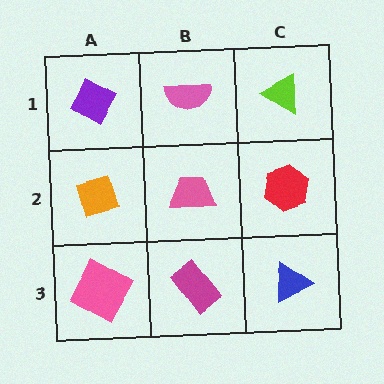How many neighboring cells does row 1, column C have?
2.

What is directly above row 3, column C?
A red hexagon.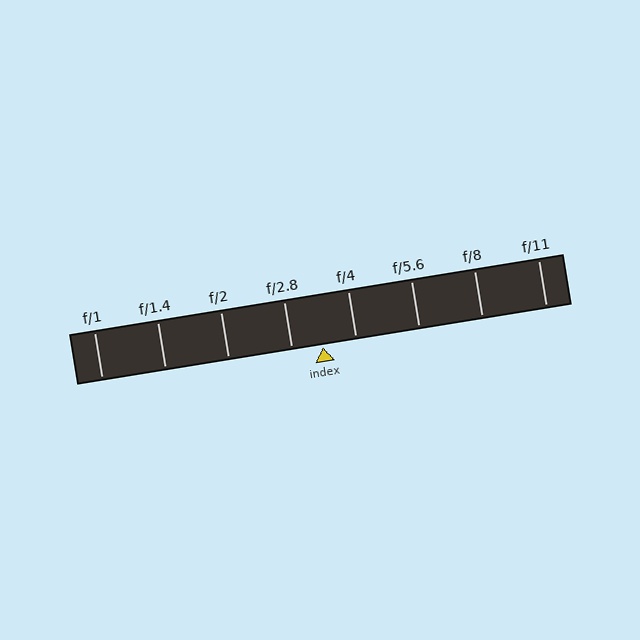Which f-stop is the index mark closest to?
The index mark is closest to f/2.8.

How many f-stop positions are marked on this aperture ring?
There are 8 f-stop positions marked.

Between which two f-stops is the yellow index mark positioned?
The index mark is between f/2.8 and f/4.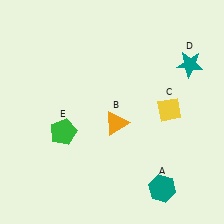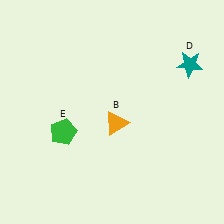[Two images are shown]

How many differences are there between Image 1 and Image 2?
There are 2 differences between the two images.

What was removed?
The teal hexagon (A), the yellow diamond (C) were removed in Image 2.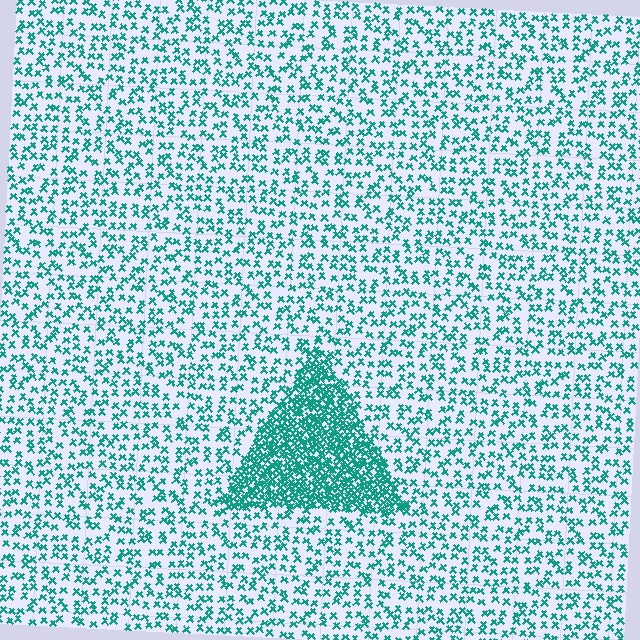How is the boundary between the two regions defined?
The boundary is defined by a change in element density (approximately 3.0x ratio). All elements are the same color, size, and shape.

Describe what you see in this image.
The image contains small teal elements arranged at two different densities. A triangle-shaped region is visible where the elements are more densely packed than the surrounding area.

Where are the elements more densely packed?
The elements are more densely packed inside the triangle boundary.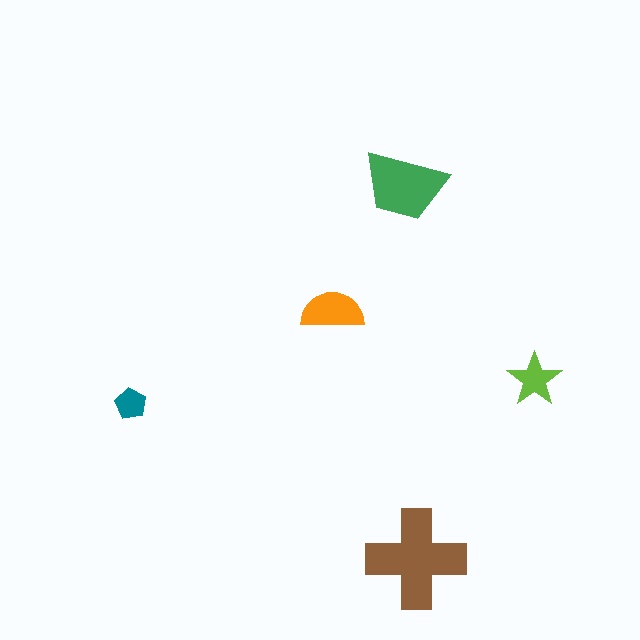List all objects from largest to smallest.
The brown cross, the green trapezoid, the orange semicircle, the lime star, the teal pentagon.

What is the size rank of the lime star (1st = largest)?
4th.